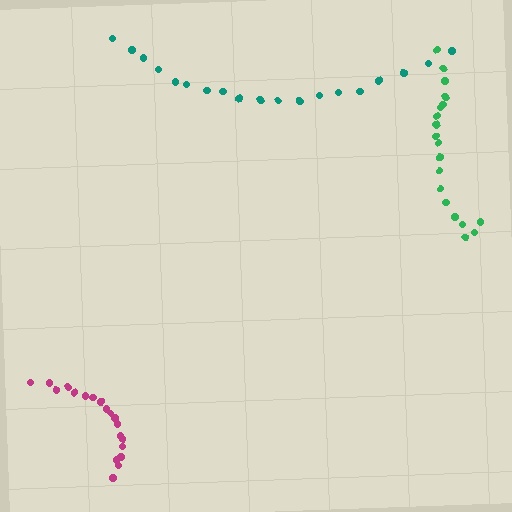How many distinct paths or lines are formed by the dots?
There are 3 distinct paths.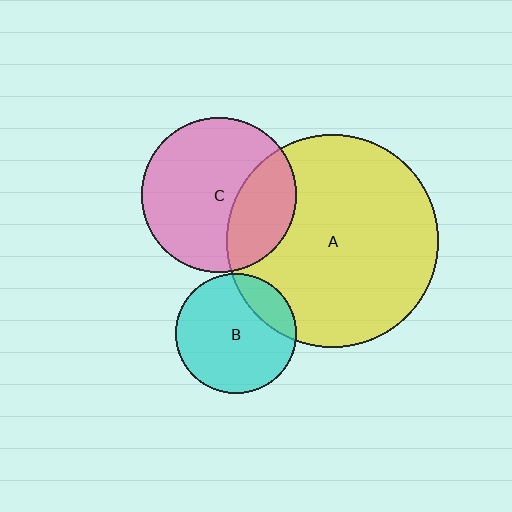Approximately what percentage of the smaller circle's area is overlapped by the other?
Approximately 30%.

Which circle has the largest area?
Circle A (yellow).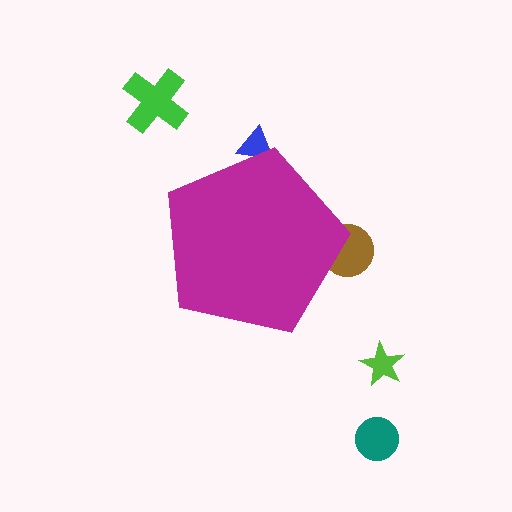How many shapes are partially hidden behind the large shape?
2 shapes are partially hidden.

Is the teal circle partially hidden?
No, the teal circle is fully visible.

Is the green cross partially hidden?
No, the green cross is fully visible.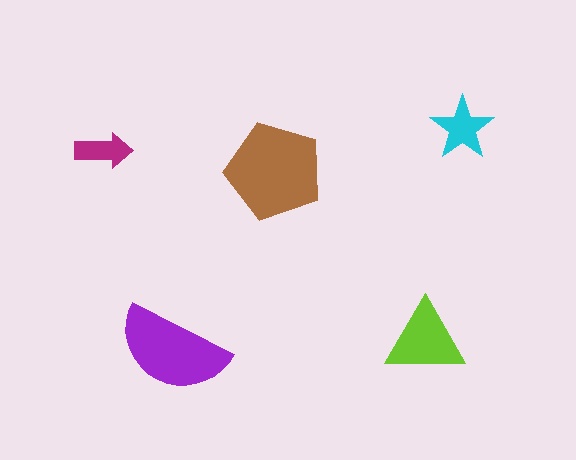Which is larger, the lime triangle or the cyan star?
The lime triangle.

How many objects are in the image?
There are 5 objects in the image.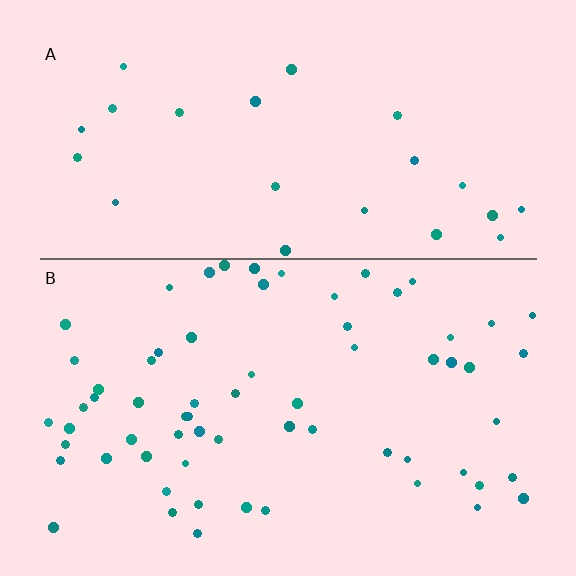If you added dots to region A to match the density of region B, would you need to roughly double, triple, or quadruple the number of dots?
Approximately triple.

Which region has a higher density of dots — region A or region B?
B (the bottom).